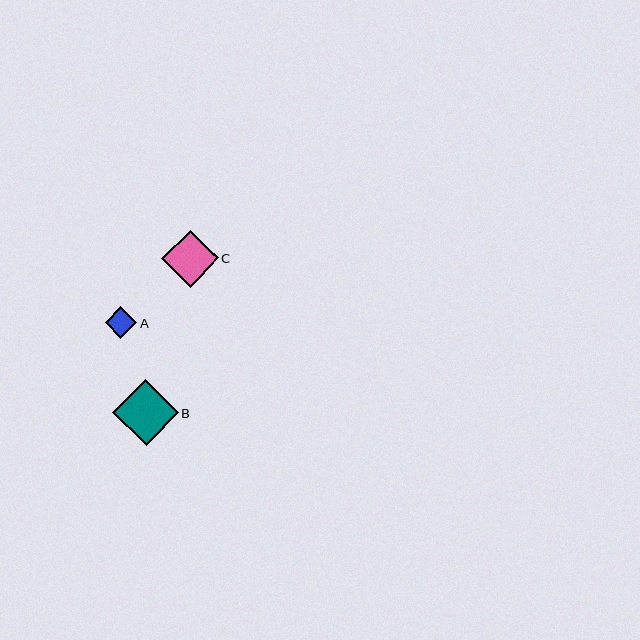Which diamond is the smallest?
Diamond A is the smallest with a size of approximately 32 pixels.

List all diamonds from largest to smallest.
From largest to smallest: B, C, A.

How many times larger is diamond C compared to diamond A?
Diamond C is approximately 1.8 times the size of diamond A.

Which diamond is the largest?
Diamond B is the largest with a size of approximately 66 pixels.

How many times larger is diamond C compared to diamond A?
Diamond C is approximately 1.8 times the size of diamond A.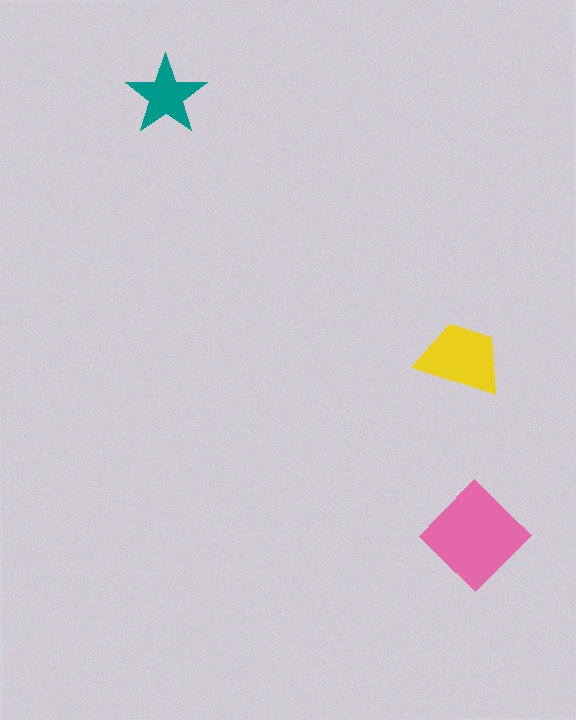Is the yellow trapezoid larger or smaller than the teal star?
Larger.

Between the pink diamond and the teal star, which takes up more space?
The pink diamond.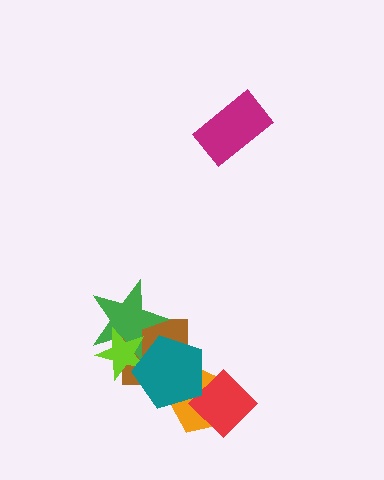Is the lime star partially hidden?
Yes, it is partially covered by another shape.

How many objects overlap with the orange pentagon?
2 objects overlap with the orange pentagon.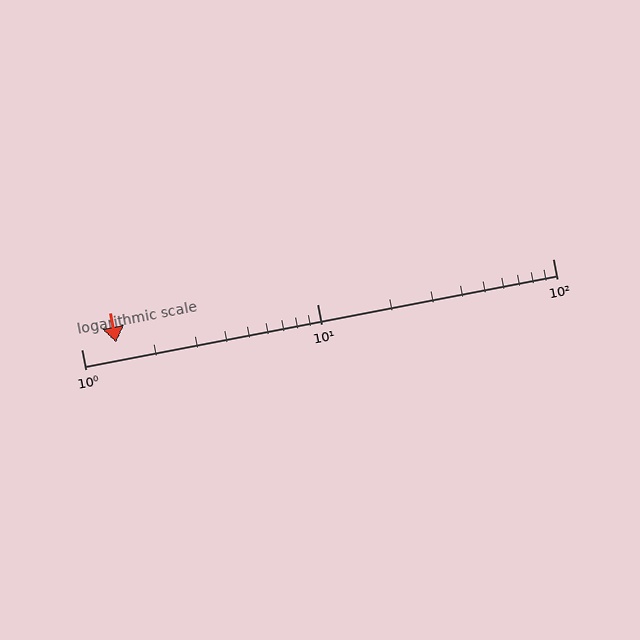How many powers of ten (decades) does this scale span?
The scale spans 2 decades, from 1 to 100.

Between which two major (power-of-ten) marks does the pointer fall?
The pointer is between 1 and 10.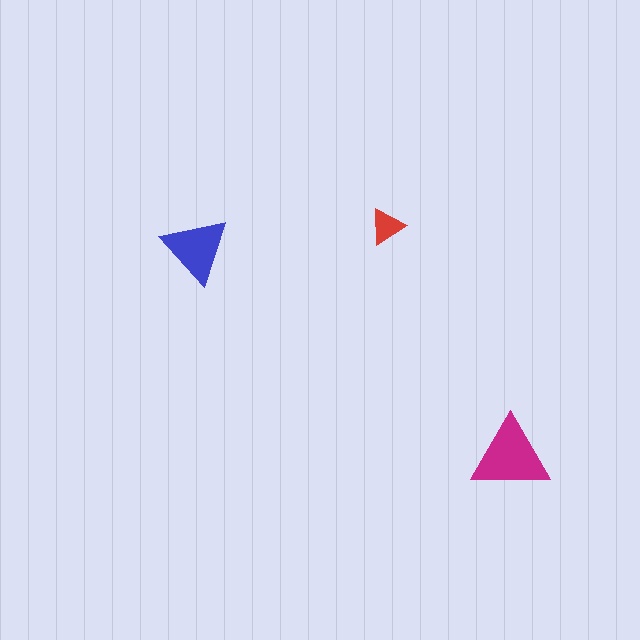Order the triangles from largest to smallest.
the magenta one, the blue one, the red one.